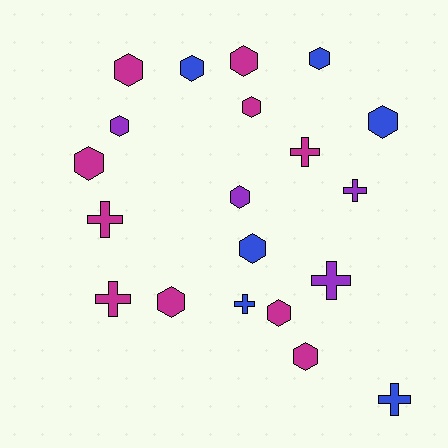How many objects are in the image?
There are 20 objects.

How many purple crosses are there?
There are 2 purple crosses.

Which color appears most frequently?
Magenta, with 10 objects.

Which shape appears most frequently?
Hexagon, with 13 objects.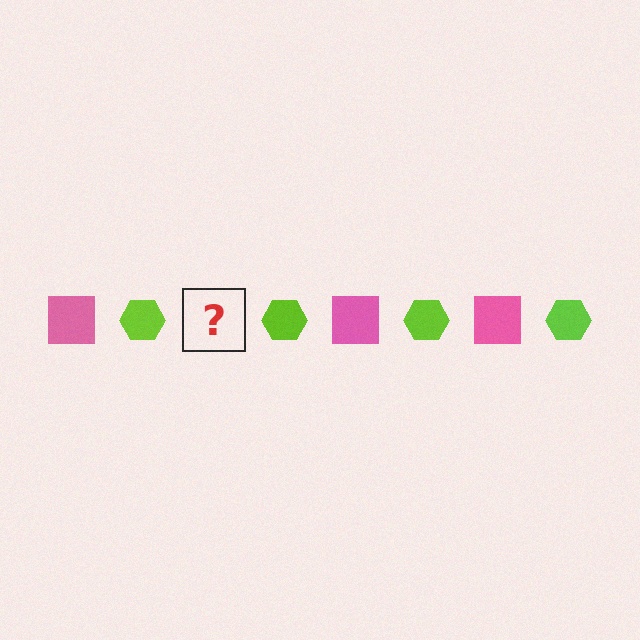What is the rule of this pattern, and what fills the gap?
The rule is that the pattern alternates between pink square and lime hexagon. The gap should be filled with a pink square.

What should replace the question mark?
The question mark should be replaced with a pink square.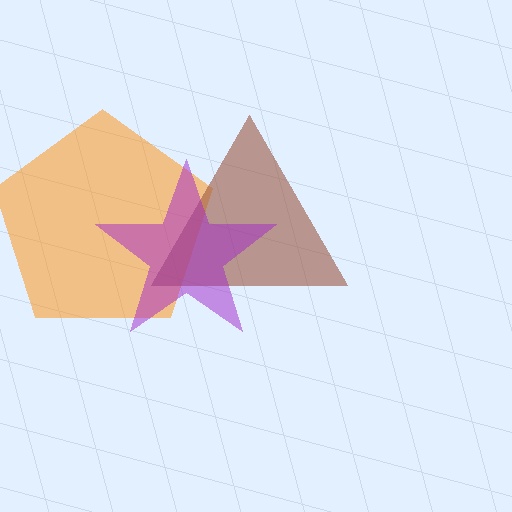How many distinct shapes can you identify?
There are 3 distinct shapes: an orange pentagon, a brown triangle, a purple star.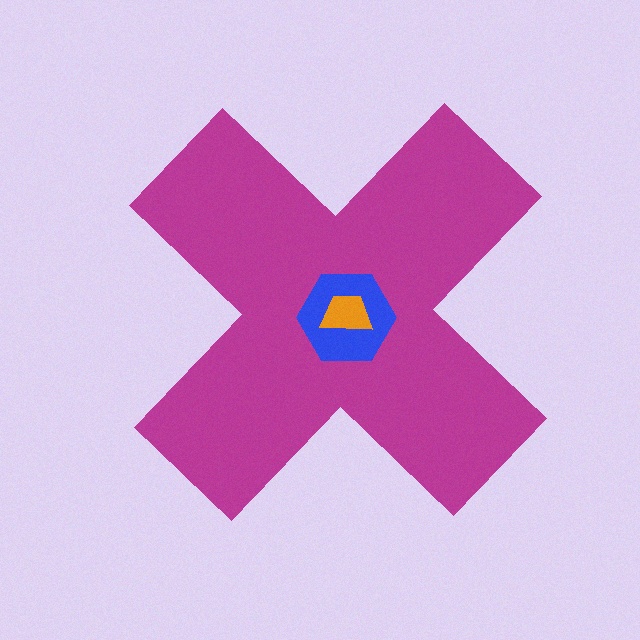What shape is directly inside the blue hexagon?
The orange trapezoid.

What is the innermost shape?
The orange trapezoid.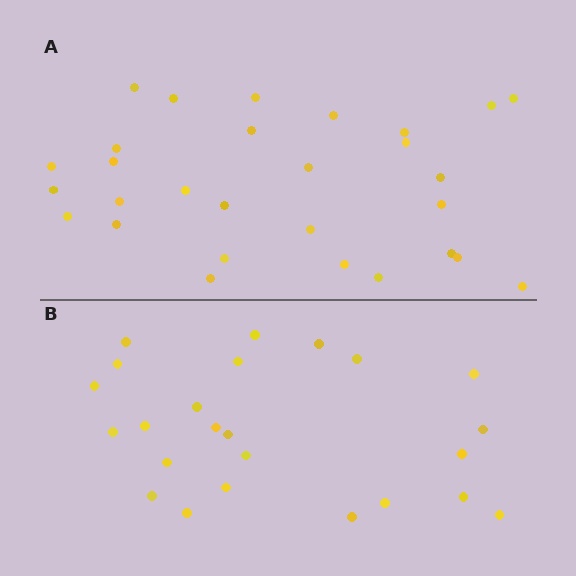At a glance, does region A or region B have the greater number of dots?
Region A (the top region) has more dots.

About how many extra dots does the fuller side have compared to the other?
Region A has about 5 more dots than region B.